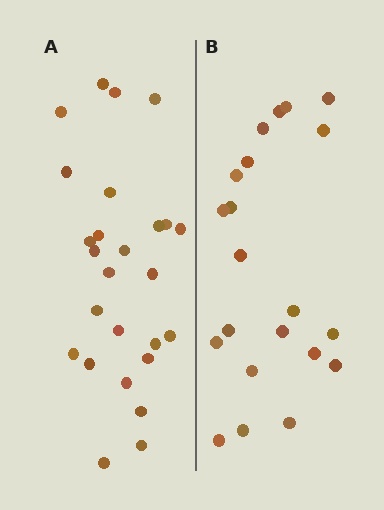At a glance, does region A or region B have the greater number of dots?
Region A (the left region) has more dots.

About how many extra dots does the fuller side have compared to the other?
Region A has about 5 more dots than region B.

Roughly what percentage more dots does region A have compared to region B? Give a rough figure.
About 25% more.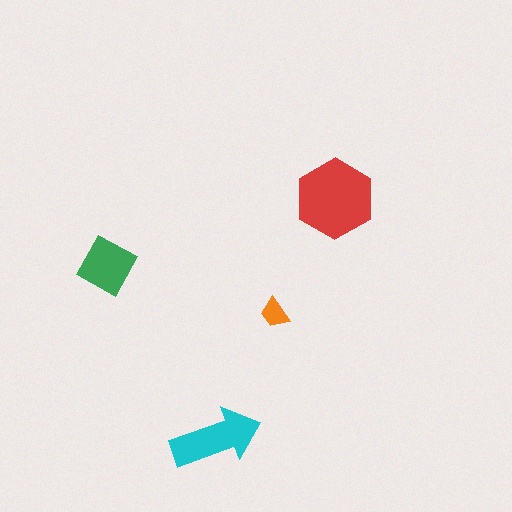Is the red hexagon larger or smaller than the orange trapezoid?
Larger.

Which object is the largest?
The red hexagon.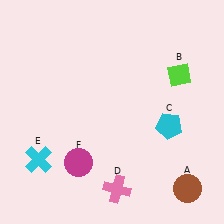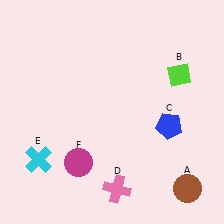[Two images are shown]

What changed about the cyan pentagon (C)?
In Image 1, C is cyan. In Image 2, it changed to blue.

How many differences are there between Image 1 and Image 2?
There is 1 difference between the two images.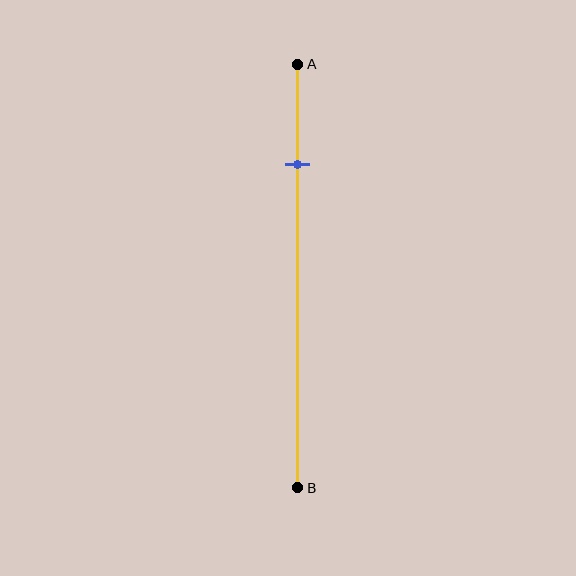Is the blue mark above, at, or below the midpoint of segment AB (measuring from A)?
The blue mark is above the midpoint of segment AB.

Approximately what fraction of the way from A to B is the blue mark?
The blue mark is approximately 25% of the way from A to B.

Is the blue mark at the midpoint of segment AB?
No, the mark is at about 25% from A, not at the 50% midpoint.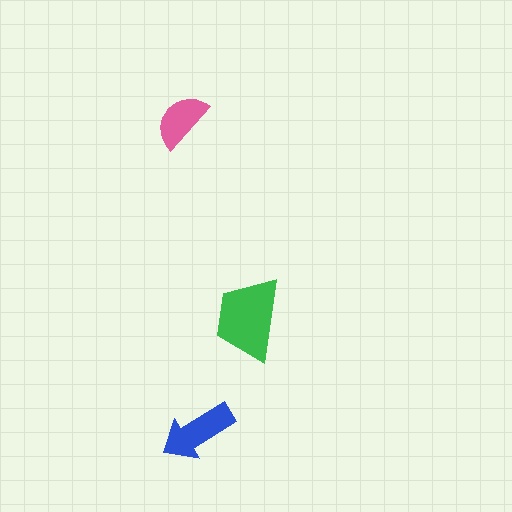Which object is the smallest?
The pink semicircle.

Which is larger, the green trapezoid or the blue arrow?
The green trapezoid.